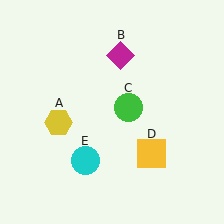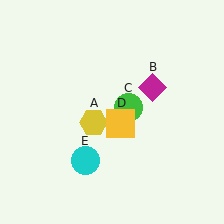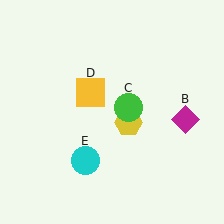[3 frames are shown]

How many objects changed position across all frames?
3 objects changed position: yellow hexagon (object A), magenta diamond (object B), yellow square (object D).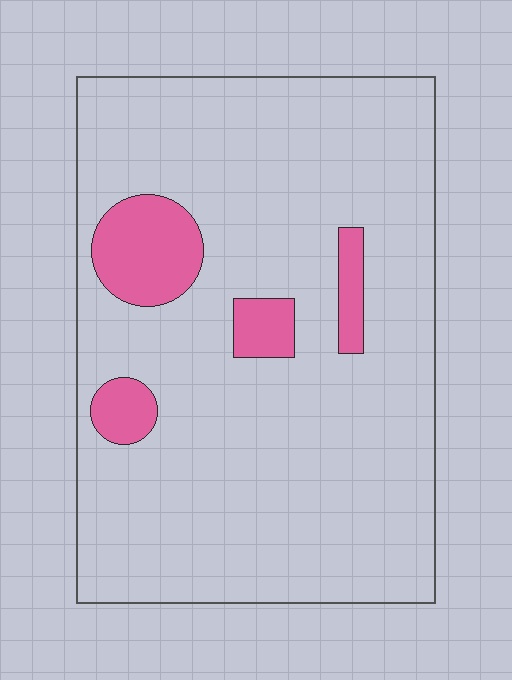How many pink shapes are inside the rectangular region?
4.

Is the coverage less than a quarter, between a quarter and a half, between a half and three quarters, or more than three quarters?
Less than a quarter.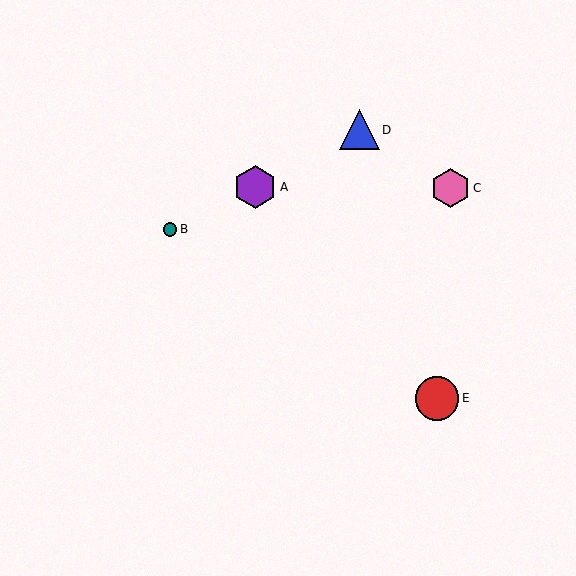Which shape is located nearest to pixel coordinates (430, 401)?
The red circle (labeled E) at (437, 398) is nearest to that location.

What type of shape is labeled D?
Shape D is a blue triangle.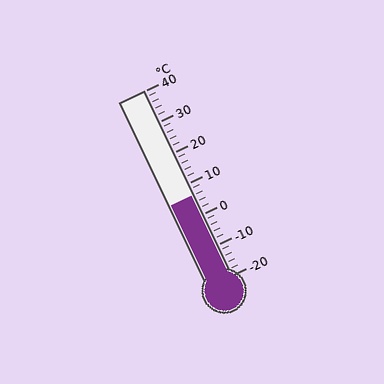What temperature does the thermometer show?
The thermometer shows approximately 6°C.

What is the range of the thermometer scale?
The thermometer scale ranges from -20°C to 40°C.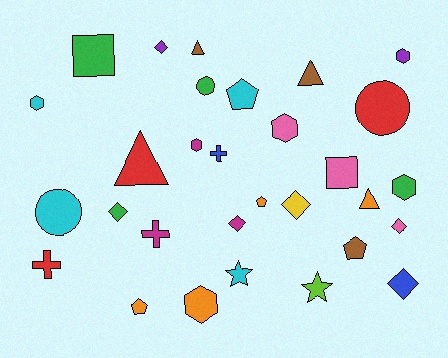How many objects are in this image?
There are 30 objects.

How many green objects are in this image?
There are 4 green objects.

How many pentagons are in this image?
There are 4 pentagons.